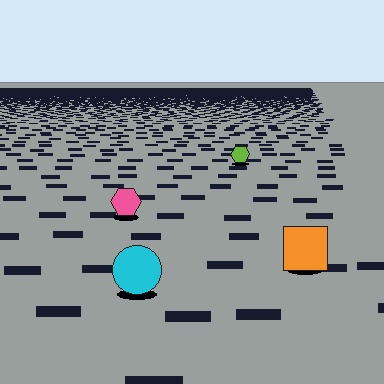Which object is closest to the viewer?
The cyan circle is closest. The texture marks near it are larger and more spread out.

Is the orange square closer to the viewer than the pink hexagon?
Yes. The orange square is closer — you can tell from the texture gradient: the ground texture is coarser near it.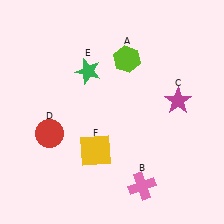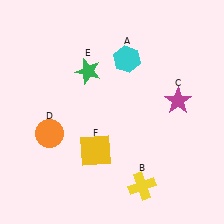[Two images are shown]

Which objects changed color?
A changed from lime to cyan. B changed from pink to yellow. D changed from red to orange.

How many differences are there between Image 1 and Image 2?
There are 3 differences between the two images.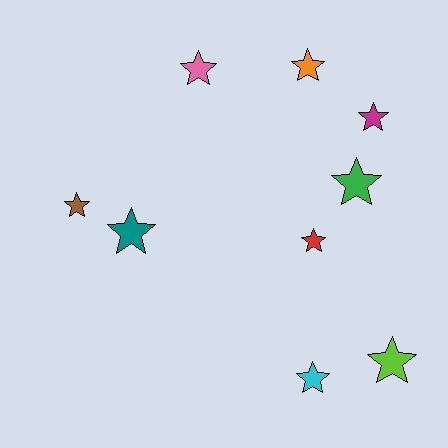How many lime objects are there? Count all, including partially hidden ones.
There is 1 lime object.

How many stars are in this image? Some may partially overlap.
There are 9 stars.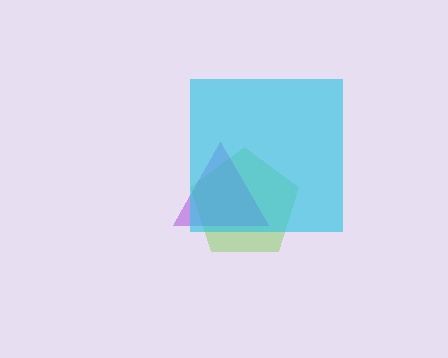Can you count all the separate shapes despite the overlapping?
Yes, there are 3 separate shapes.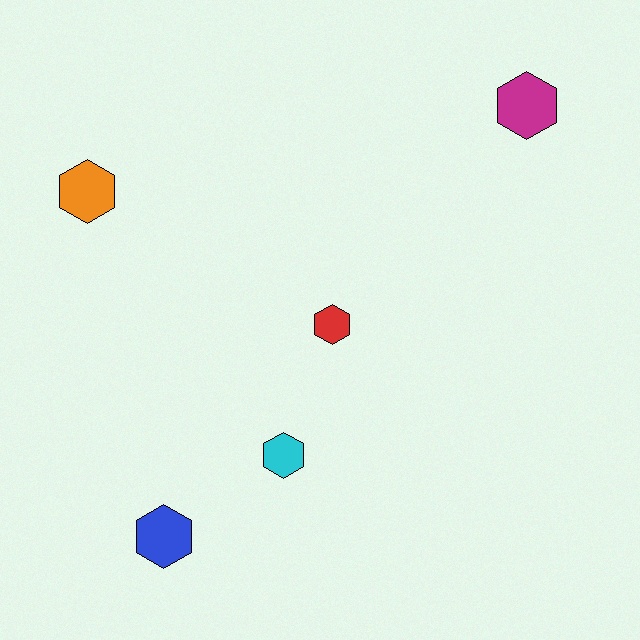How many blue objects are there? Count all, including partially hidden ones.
There is 1 blue object.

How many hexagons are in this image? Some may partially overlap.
There are 5 hexagons.